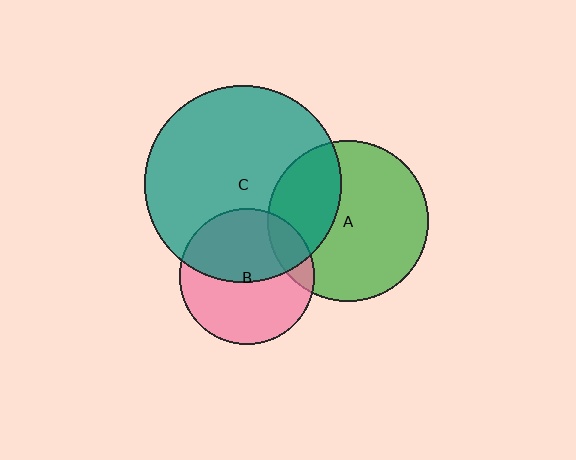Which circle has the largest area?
Circle C (teal).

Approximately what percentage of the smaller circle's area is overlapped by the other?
Approximately 30%.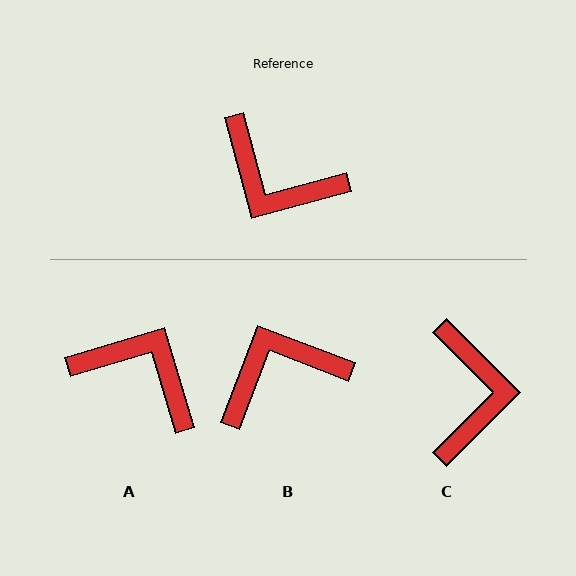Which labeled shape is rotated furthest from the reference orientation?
A, about 178 degrees away.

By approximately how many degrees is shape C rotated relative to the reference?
Approximately 120 degrees counter-clockwise.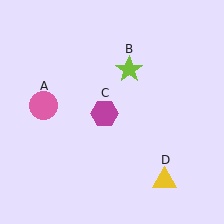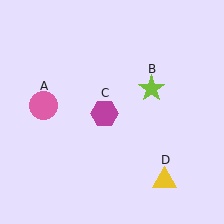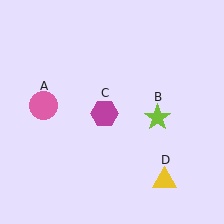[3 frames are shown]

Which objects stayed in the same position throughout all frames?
Pink circle (object A) and magenta hexagon (object C) and yellow triangle (object D) remained stationary.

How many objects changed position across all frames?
1 object changed position: lime star (object B).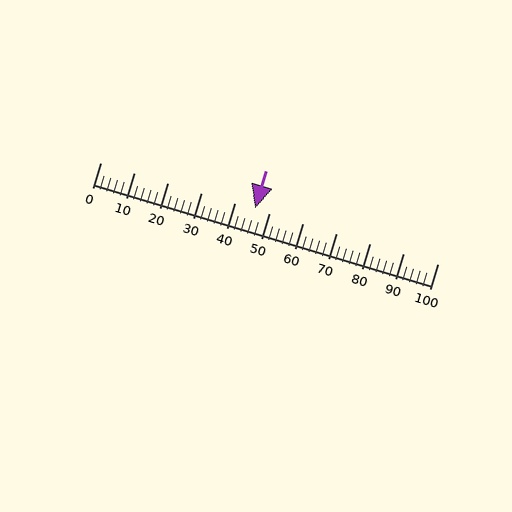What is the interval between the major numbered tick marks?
The major tick marks are spaced 10 units apart.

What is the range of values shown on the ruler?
The ruler shows values from 0 to 100.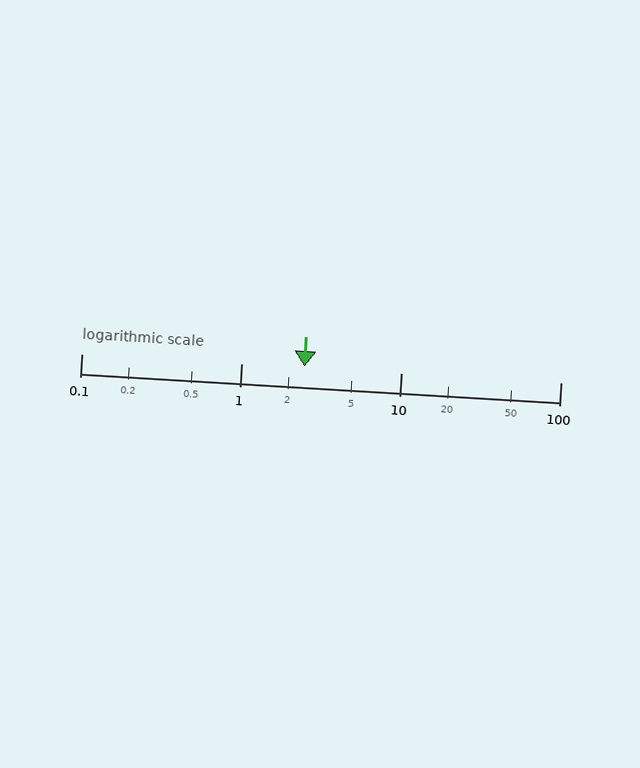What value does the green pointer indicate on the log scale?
The pointer indicates approximately 2.5.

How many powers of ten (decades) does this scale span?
The scale spans 3 decades, from 0.1 to 100.